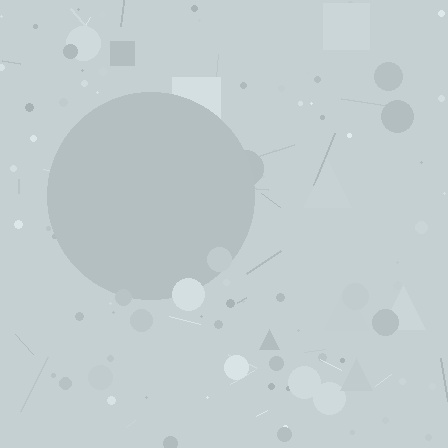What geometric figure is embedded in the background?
A circle is embedded in the background.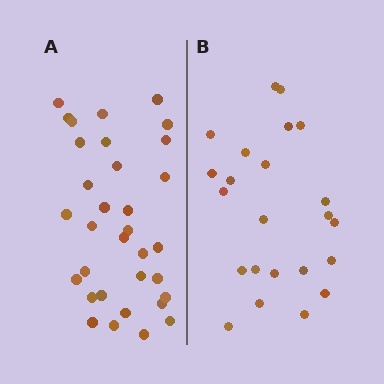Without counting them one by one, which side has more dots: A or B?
Region A (the left region) has more dots.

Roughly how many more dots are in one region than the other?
Region A has roughly 10 or so more dots than region B.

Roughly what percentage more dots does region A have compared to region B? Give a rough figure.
About 45% more.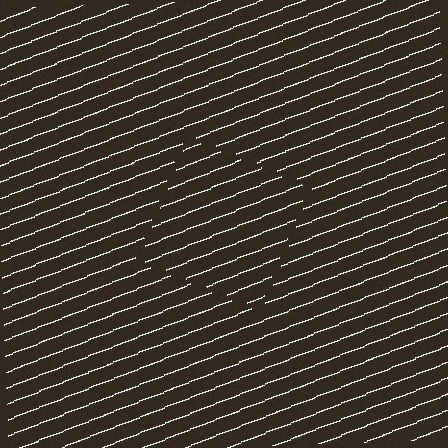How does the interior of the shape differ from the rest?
The interior of the shape contains the same grating, shifted by half a period — the contour is defined by the phase discontinuity where line-ends from the inner and outer gratings abut.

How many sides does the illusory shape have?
4 sides — the line-ends trace a square.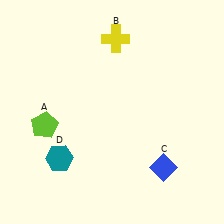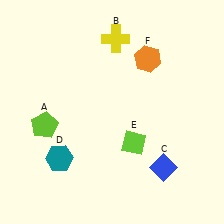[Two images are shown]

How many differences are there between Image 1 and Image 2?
There are 2 differences between the two images.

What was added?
A lime diamond (E), an orange hexagon (F) were added in Image 2.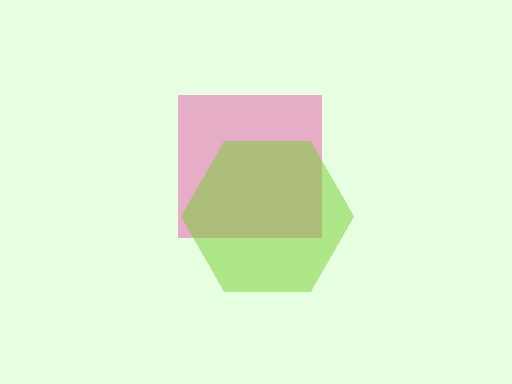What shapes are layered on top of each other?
The layered shapes are: a pink square, a lime hexagon.